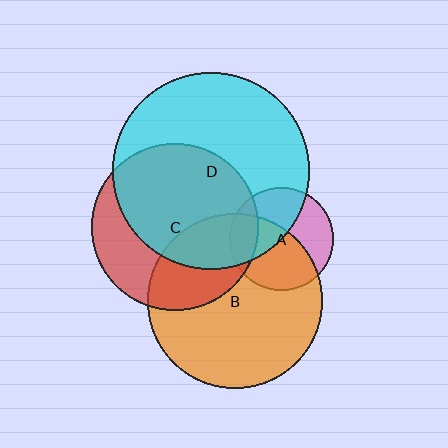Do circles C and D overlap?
Yes.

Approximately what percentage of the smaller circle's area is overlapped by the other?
Approximately 65%.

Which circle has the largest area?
Circle D (cyan).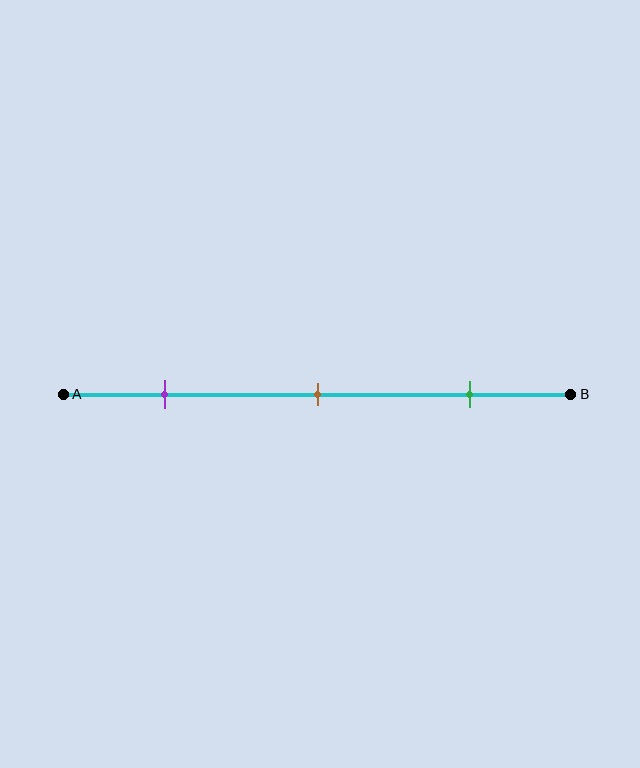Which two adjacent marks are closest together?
The purple and brown marks are the closest adjacent pair.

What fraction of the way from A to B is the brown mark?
The brown mark is approximately 50% (0.5) of the way from A to B.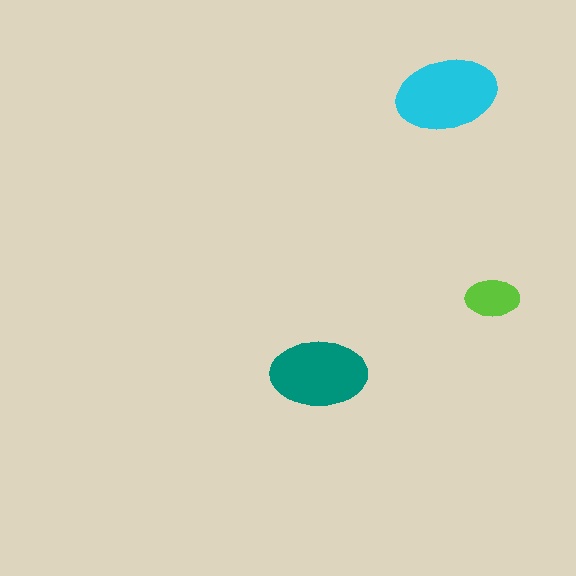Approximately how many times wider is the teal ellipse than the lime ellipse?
About 2 times wider.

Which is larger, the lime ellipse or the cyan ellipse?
The cyan one.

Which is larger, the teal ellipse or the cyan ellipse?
The cyan one.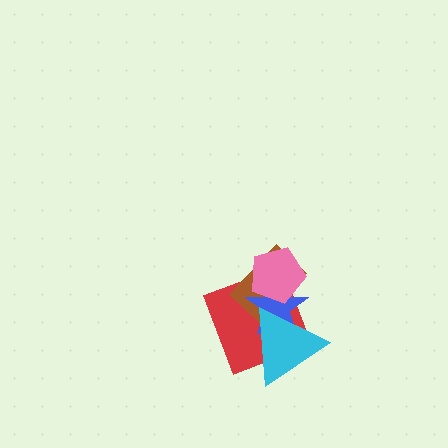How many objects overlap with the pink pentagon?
3 objects overlap with the pink pentagon.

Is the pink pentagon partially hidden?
No, no other shape covers it.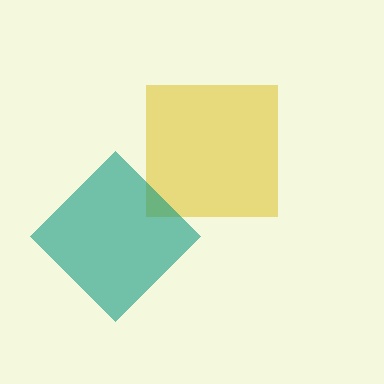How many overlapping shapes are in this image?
There are 2 overlapping shapes in the image.